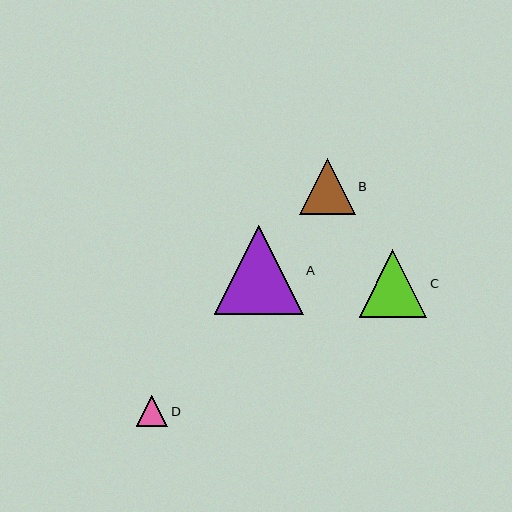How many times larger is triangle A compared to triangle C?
Triangle A is approximately 1.3 times the size of triangle C.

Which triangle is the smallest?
Triangle D is the smallest with a size of approximately 31 pixels.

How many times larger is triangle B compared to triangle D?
Triangle B is approximately 1.8 times the size of triangle D.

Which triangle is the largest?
Triangle A is the largest with a size of approximately 89 pixels.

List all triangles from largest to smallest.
From largest to smallest: A, C, B, D.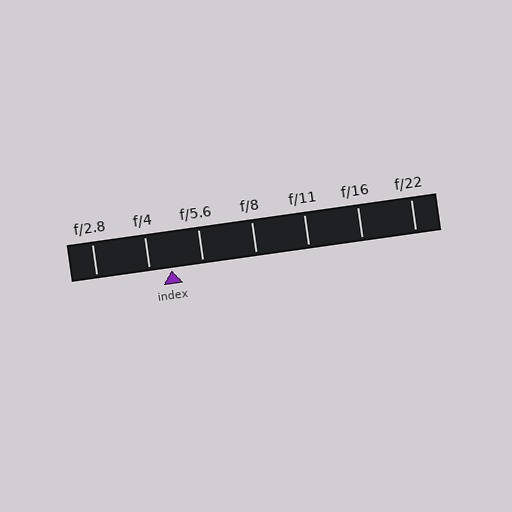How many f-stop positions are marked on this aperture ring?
There are 7 f-stop positions marked.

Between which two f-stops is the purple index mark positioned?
The index mark is between f/4 and f/5.6.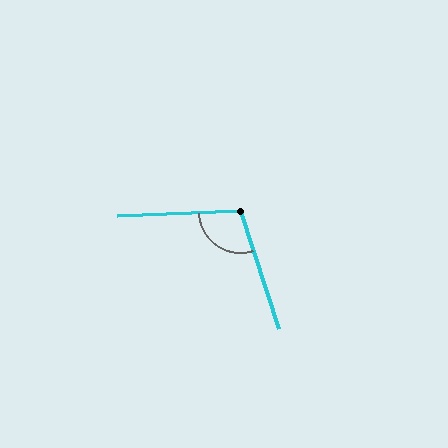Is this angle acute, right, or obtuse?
It is obtuse.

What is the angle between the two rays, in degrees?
Approximately 106 degrees.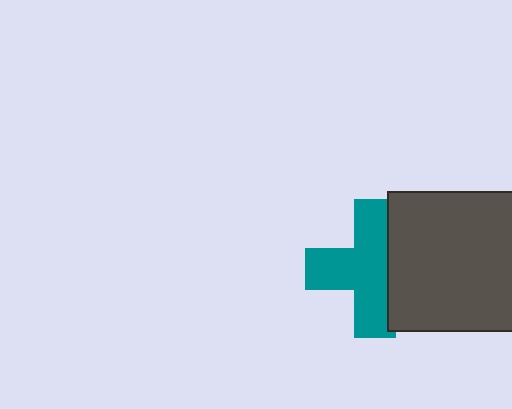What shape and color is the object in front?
The object in front is a dark gray square.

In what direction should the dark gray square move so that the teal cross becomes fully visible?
The dark gray square should move right. That is the shortest direction to clear the overlap and leave the teal cross fully visible.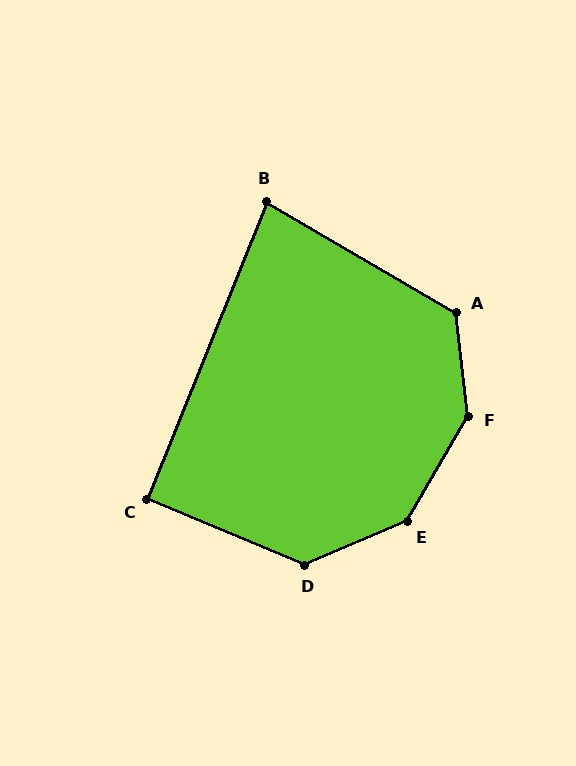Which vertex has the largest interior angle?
F, at approximately 144 degrees.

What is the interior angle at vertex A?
Approximately 126 degrees (obtuse).